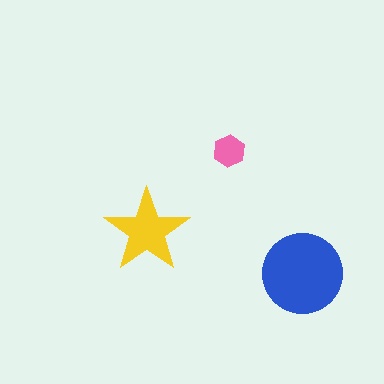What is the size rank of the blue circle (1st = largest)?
1st.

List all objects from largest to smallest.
The blue circle, the yellow star, the pink hexagon.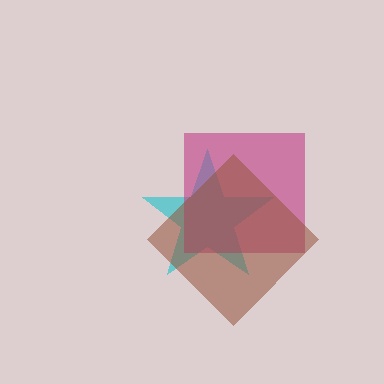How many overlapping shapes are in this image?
There are 3 overlapping shapes in the image.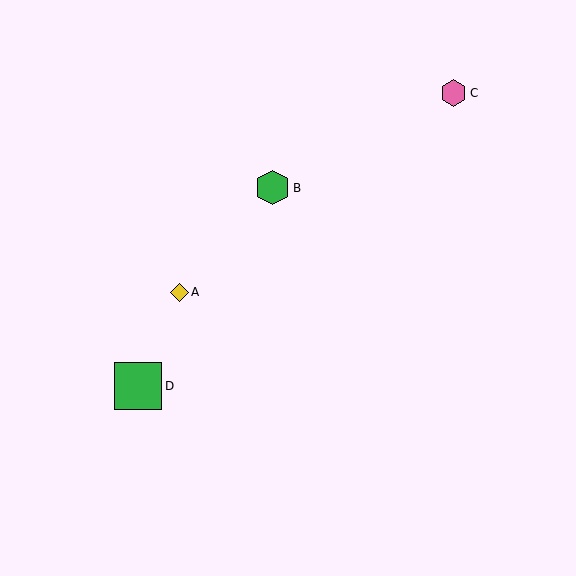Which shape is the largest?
The green square (labeled D) is the largest.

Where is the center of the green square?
The center of the green square is at (138, 386).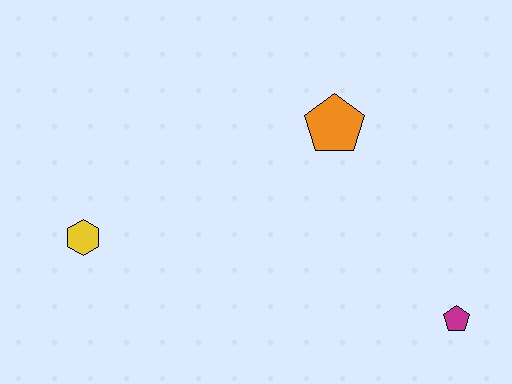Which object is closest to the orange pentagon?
The magenta pentagon is closest to the orange pentagon.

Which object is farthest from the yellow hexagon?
The magenta pentagon is farthest from the yellow hexagon.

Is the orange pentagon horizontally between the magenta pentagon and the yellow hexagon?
Yes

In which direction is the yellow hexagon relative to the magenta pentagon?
The yellow hexagon is to the left of the magenta pentagon.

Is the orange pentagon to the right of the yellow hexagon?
Yes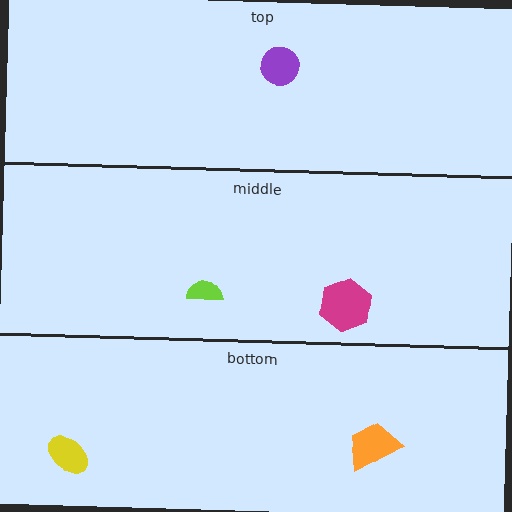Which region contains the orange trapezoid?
The bottom region.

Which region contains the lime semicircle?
The middle region.